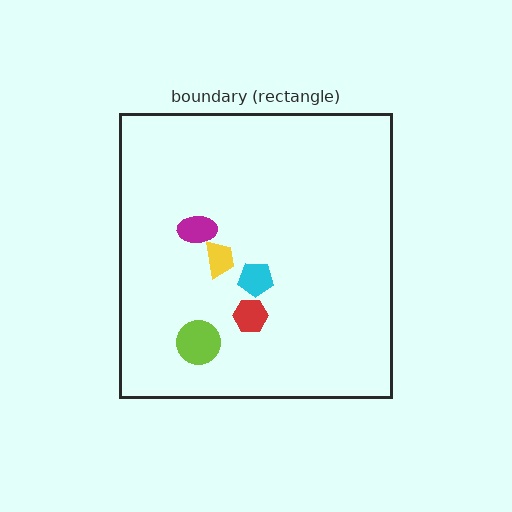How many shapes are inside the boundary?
5 inside, 0 outside.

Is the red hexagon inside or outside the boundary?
Inside.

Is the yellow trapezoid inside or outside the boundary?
Inside.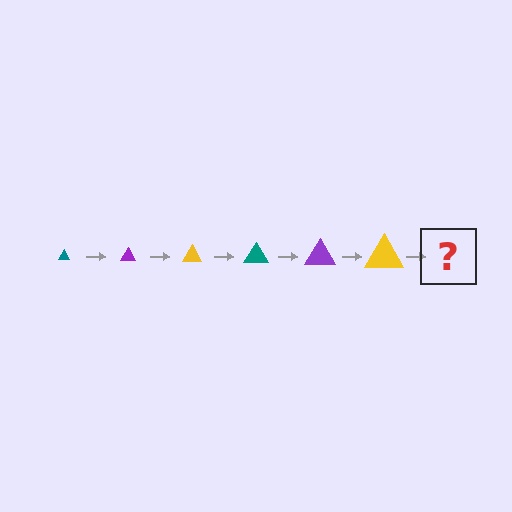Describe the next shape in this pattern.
It should be a teal triangle, larger than the previous one.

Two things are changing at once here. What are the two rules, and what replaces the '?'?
The two rules are that the triangle grows larger each step and the color cycles through teal, purple, and yellow. The '?' should be a teal triangle, larger than the previous one.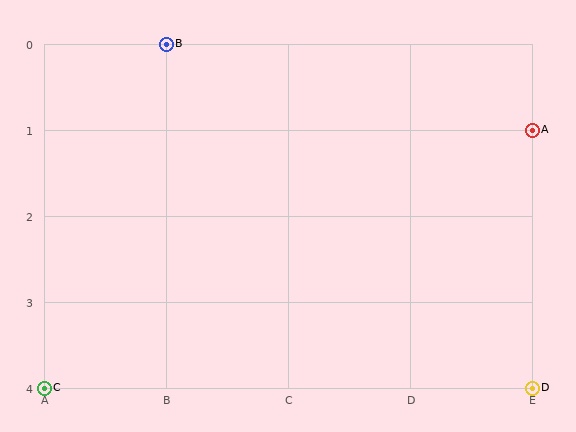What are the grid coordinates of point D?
Point D is at grid coordinates (E, 4).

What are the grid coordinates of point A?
Point A is at grid coordinates (E, 1).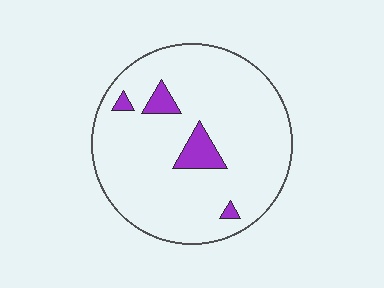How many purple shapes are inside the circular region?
4.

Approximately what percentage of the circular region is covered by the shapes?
Approximately 10%.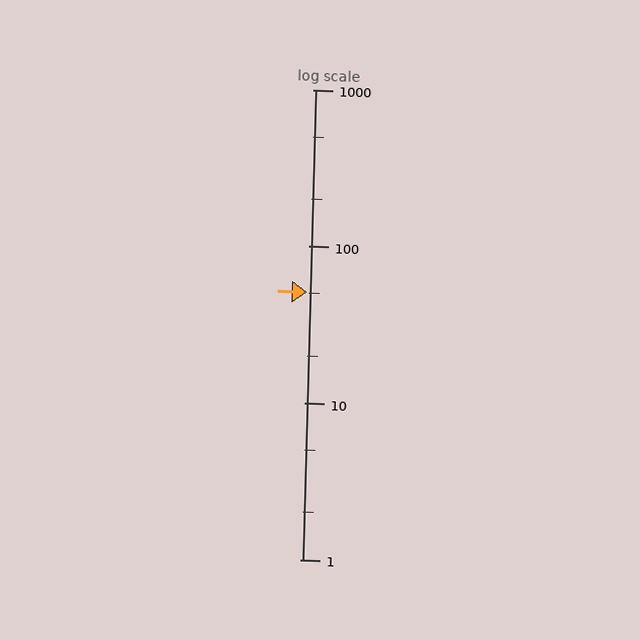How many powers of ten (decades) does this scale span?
The scale spans 3 decades, from 1 to 1000.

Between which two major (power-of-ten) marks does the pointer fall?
The pointer is between 10 and 100.